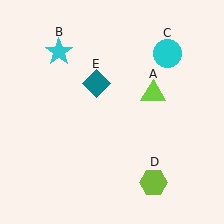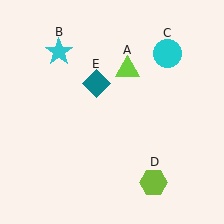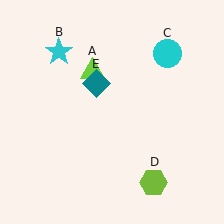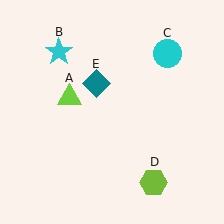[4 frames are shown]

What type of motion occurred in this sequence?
The lime triangle (object A) rotated counterclockwise around the center of the scene.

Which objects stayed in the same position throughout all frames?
Cyan star (object B) and cyan circle (object C) and lime hexagon (object D) and teal diamond (object E) remained stationary.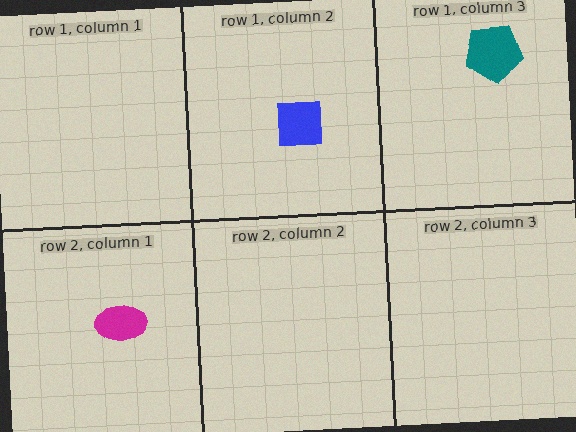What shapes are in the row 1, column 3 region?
The teal pentagon.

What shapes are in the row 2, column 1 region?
The magenta ellipse.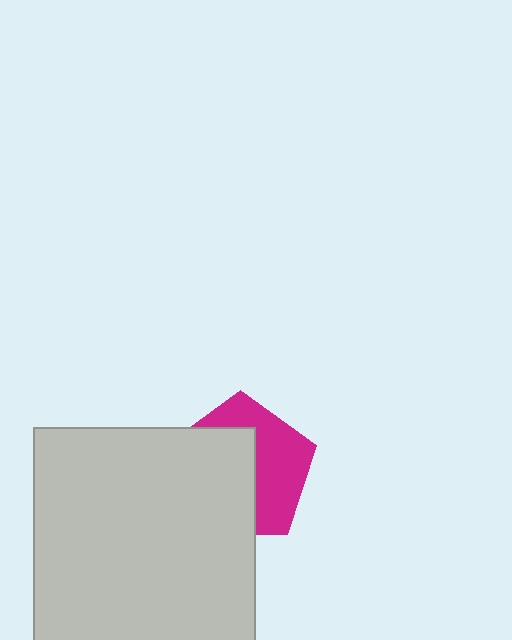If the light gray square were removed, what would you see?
You would see the complete magenta pentagon.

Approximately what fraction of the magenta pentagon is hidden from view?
Roughly 54% of the magenta pentagon is hidden behind the light gray square.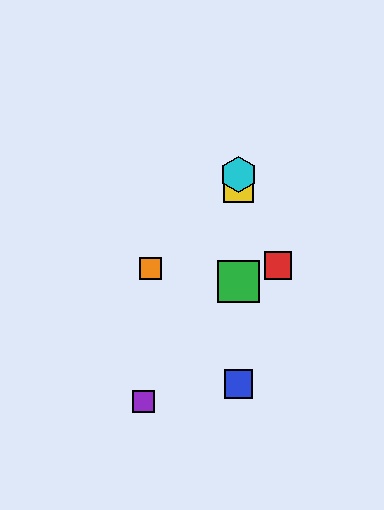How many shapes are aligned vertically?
4 shapes (the blue square, the green square, the yellow square, the cyan hexagon) are aligned vertically.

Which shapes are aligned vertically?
The blue square, the green square, the yellow square, the cyan hexagon are aligned vertically.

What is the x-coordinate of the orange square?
The orange square is at x≈150.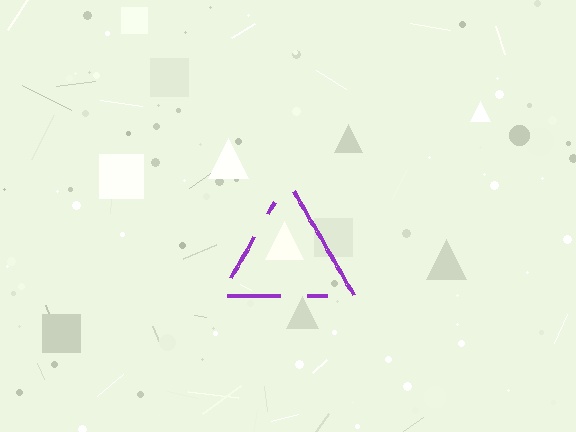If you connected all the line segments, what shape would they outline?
They would outline a triangle.